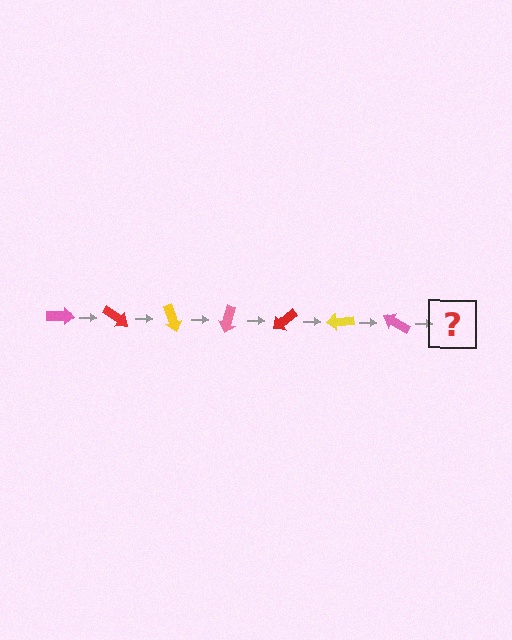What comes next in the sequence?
The next element should be a red arrow, rotated 245 degrees from the start.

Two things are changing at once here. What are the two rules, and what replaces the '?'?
The two rules are that it rotates 35 degrees each step and the color cycles through pink, red, and yellow. The '?' should be a red arrow, rotated 245 degrees from the start.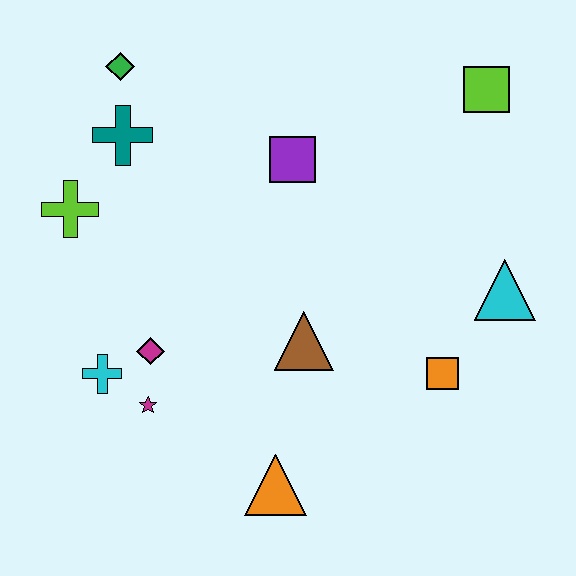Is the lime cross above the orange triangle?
Yes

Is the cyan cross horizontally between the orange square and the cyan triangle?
No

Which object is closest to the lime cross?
The teal cross is closest to the lime cross.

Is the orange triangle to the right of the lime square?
No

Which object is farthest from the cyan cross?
The lime square is farthest from the cyan cross.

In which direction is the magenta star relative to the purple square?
The magenta star is below the purple square.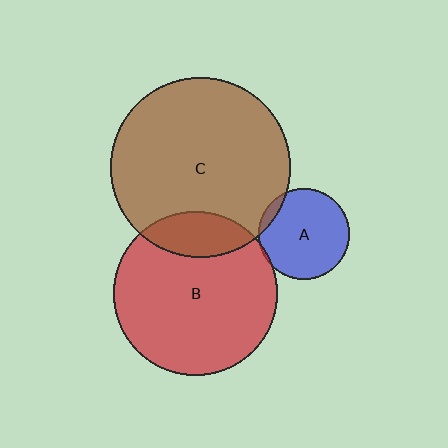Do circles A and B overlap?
Yes.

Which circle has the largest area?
Circle C (brown).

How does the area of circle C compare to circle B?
Approximately 1.2 times.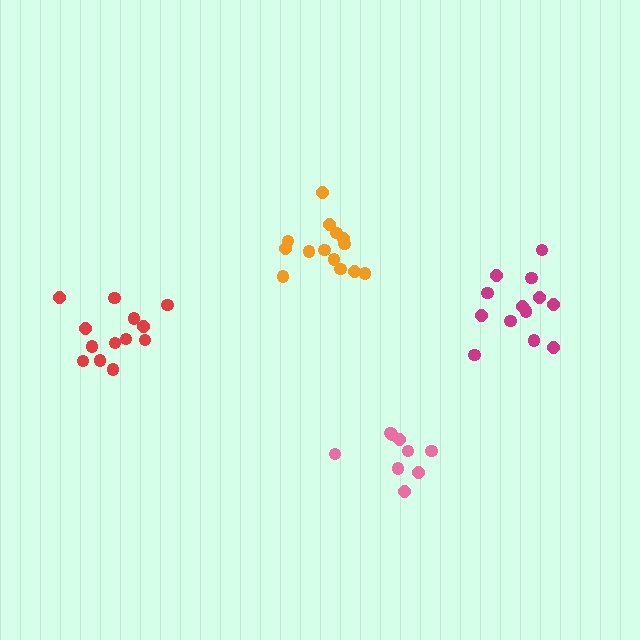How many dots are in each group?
Group 1: 13 dots, Group 2: 9 dots, Group 3: 13 dots, Group 4: 14 dots (49 total).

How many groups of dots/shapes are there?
There are 4 groups.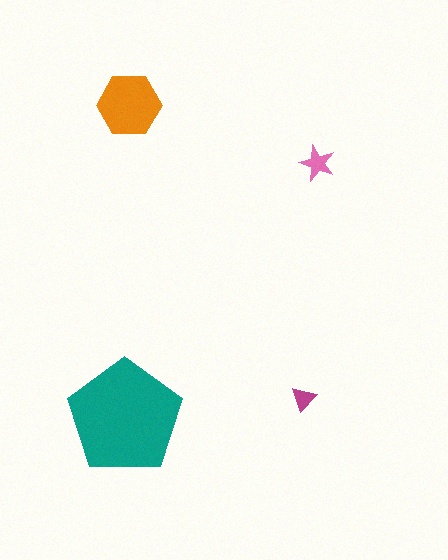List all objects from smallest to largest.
The magenta triangle, the pink star, the orange hexagon, the teal pentagon.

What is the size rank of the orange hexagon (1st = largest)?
2nd.